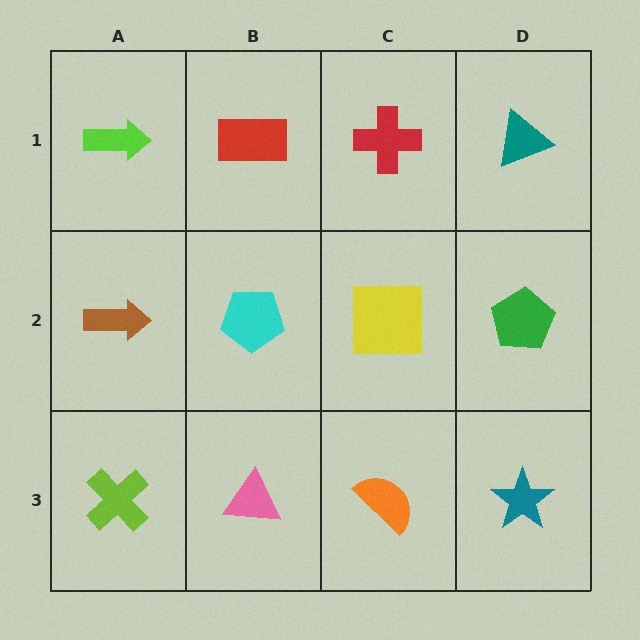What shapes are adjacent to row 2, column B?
A red rectangle (row 1, column B), a pink triangle (row 3, column B), a brown arrow (row 2, column A), a yellow square (row 2, column C).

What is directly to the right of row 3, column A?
A pink triangle.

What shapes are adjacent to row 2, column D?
A teal triangle (row 1, column D), a teal star (row 3, column D), a yellow square (row 2, column C).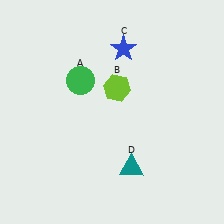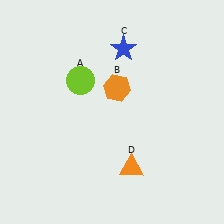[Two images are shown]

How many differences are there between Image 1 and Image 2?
There are 3 differences between the two images.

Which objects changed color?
A changed from green to lime. B changed from lime to orange. D changed from teal to orange.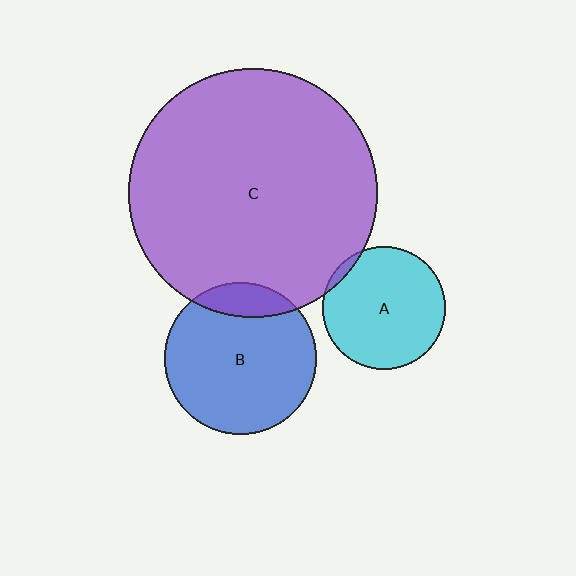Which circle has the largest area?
Circle C (purple).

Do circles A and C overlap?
Yes.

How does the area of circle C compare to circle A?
Approximately 4.1 times.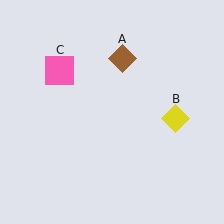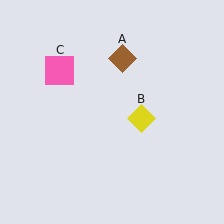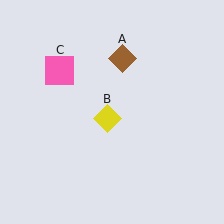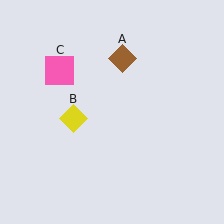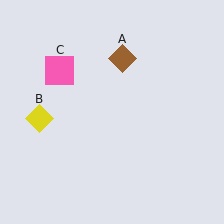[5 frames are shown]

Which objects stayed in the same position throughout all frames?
Brown diamond (object A) and pink square (object C) remained stationary.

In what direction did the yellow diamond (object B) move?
The yellow diamond (object B) moved left.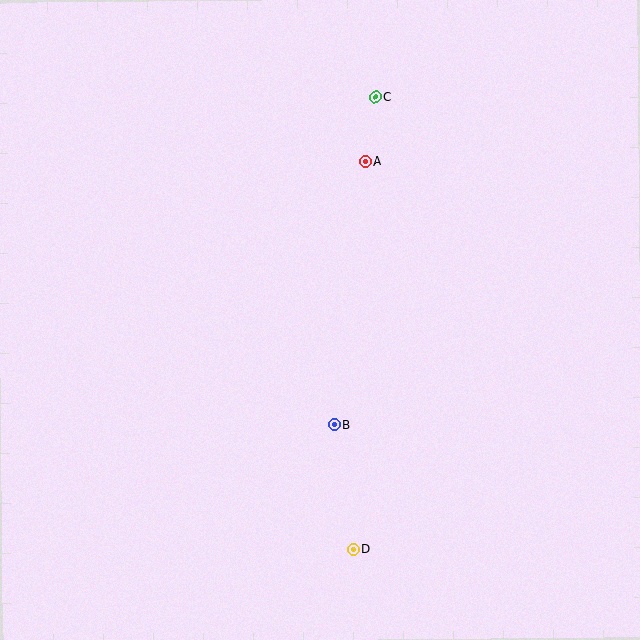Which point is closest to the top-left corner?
Point C is closest to the top-left corner.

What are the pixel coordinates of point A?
Point A is at (365, 161).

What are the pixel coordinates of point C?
Point C is at (375, 97).